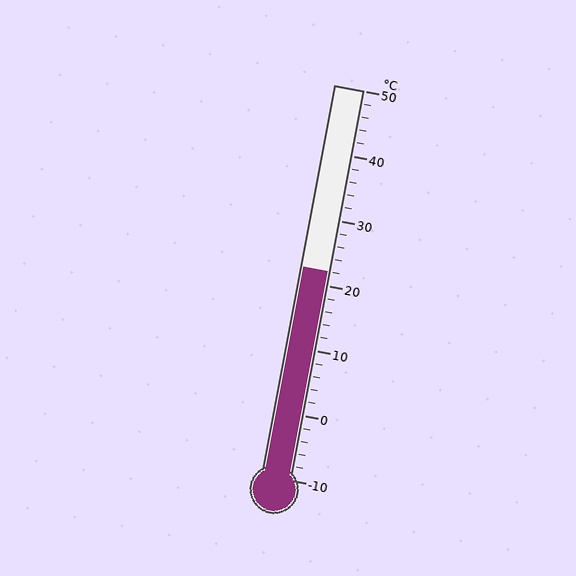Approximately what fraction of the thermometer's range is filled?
The thermometer is filled to approximately 55% of its range.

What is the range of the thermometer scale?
The thermometer scale ranges from -10°C to 50°C.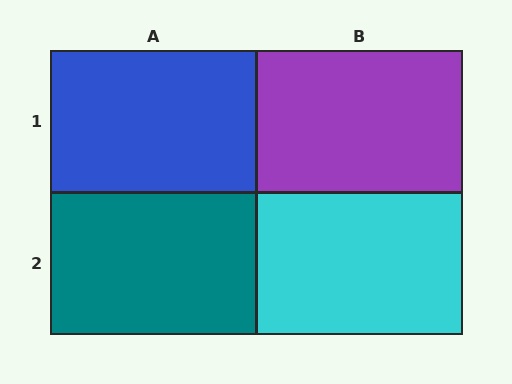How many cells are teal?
1 cell is teal.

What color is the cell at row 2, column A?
Teal.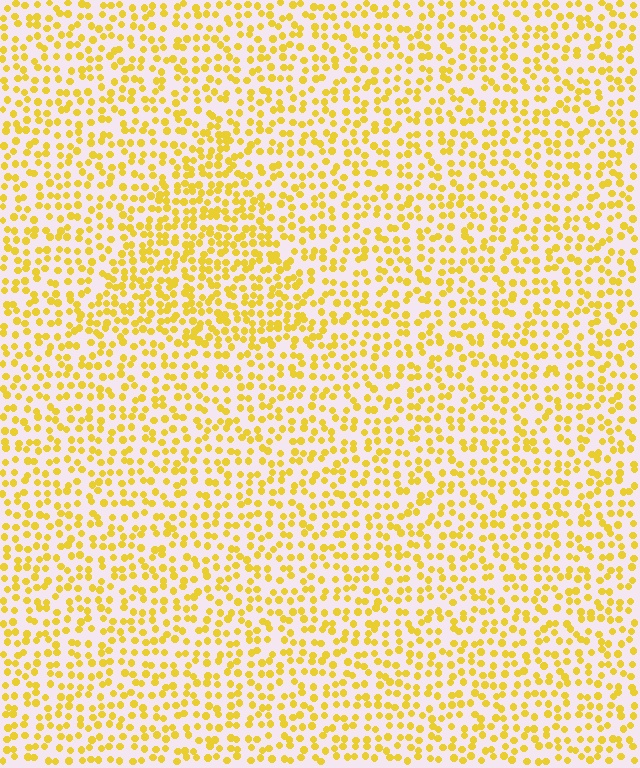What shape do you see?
I see a triangle.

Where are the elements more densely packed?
The elements are more densely packed inside the triangle boundary.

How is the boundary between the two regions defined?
The boundary is defined by a change in element density (approximately 1.5x ratio). All elements are the same color, size, and shape.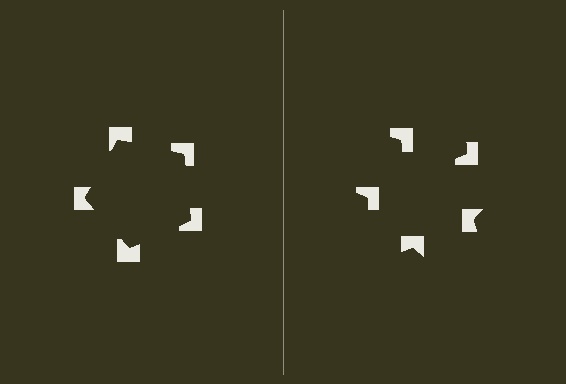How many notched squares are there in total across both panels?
10 — 5 on each side.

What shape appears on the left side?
An illusory pentagon.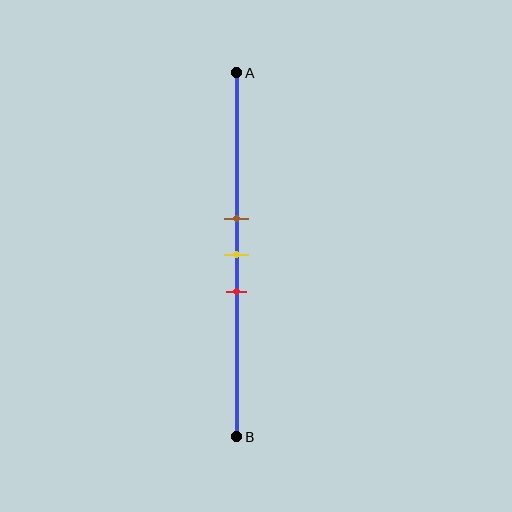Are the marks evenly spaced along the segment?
Yes, the marks are approximately evenly spaced.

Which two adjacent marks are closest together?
The brown and yellow marks are the closest adjacent pair.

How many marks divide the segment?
There are 3 marks dividing the segment.